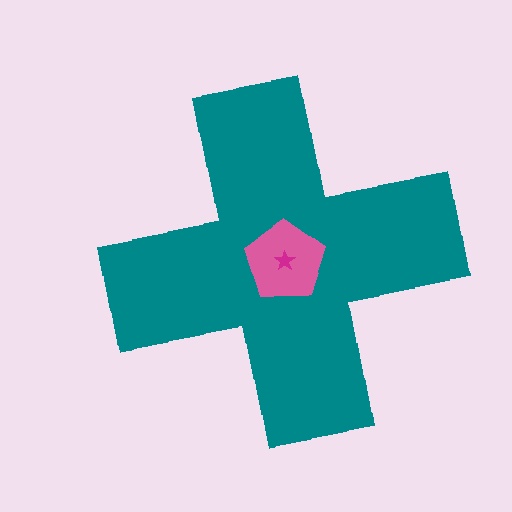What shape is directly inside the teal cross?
The pink pentagon.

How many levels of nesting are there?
3.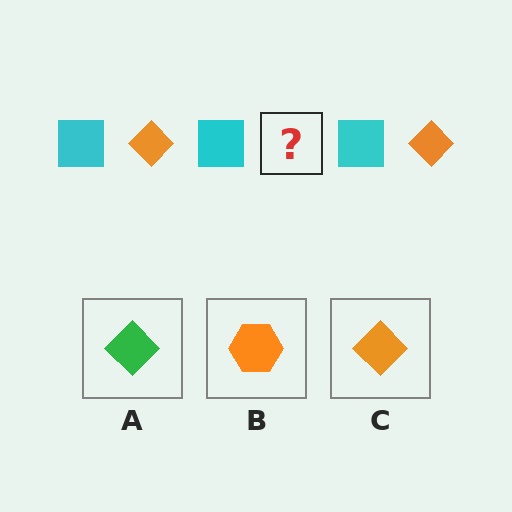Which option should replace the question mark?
Option C.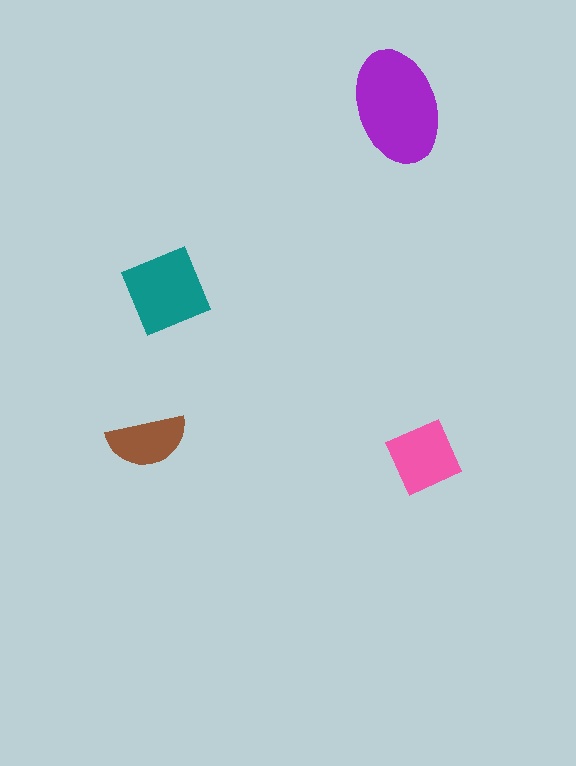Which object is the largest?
The purple ellipse.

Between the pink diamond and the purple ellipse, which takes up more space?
The purple ellipse.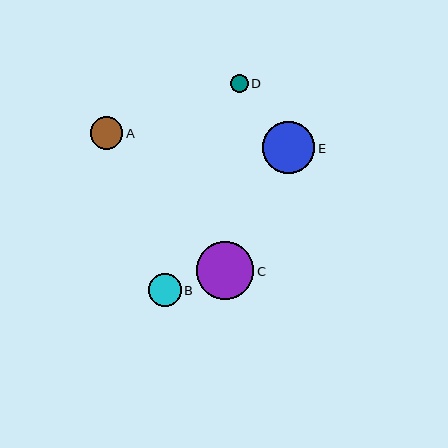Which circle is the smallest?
Circle D is the smallest with a size of approximately 18 pixels.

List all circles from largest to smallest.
From largest to smallest: C, E, B, A, D.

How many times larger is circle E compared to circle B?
Circle E is approximately 1.6 times the size of circle B.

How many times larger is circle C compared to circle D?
Circle C is approximately 3.2 times the size of circle D.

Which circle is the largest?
Circle C is the largest with a size of approximately 58 pixels.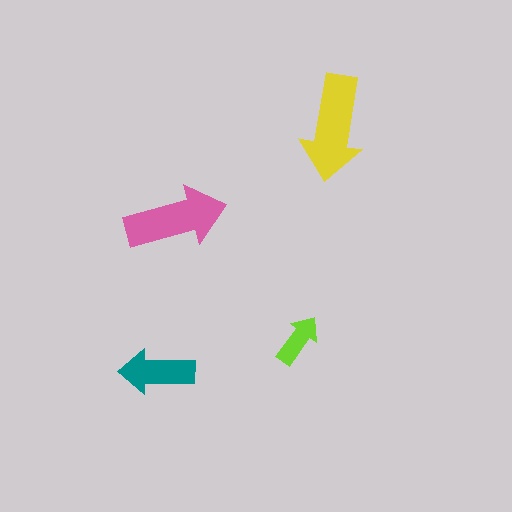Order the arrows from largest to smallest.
the yellow one, the pink one, the teal one, the lime one.